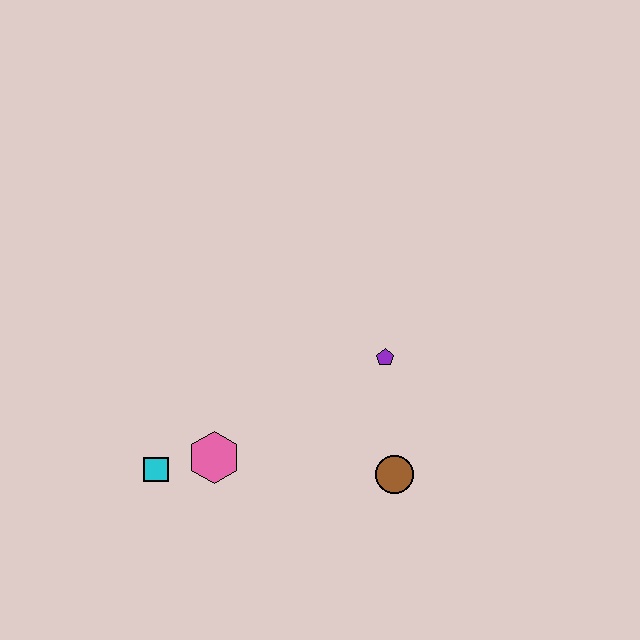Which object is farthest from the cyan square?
The purple pentagon is farthest from the cyan square.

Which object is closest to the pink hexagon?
The cyan square is closest to the pink hexagon.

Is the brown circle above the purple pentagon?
No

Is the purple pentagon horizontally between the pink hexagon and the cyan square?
No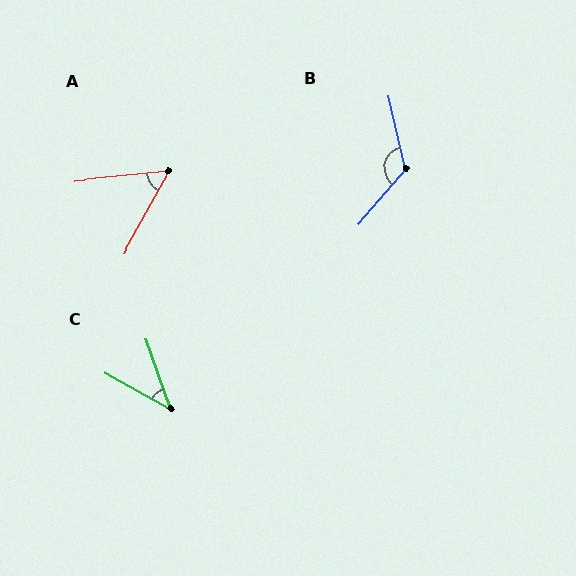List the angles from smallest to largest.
C (42°), A (55°), B (127°).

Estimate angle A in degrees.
Approximately 55 degrees.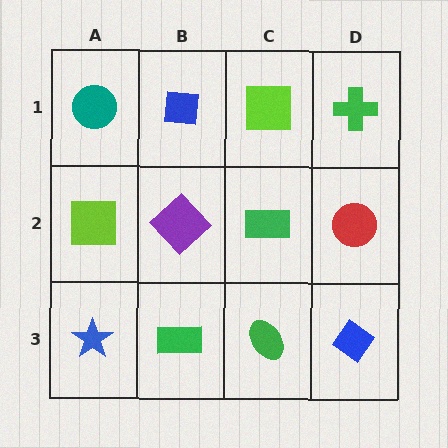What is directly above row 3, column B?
A purple diamond.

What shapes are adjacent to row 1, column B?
A purple diamond (row 2, column B), a teal circle (row 1, column A), a lime square (row 1, column C).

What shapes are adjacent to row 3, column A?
A lime square (row 2, column A), a green rectangle (row 3, column B).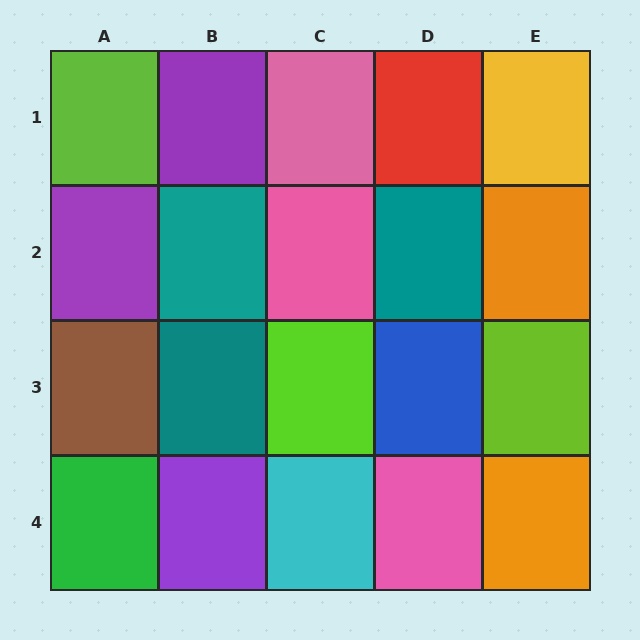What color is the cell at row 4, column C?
Cyan.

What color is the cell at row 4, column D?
Pink.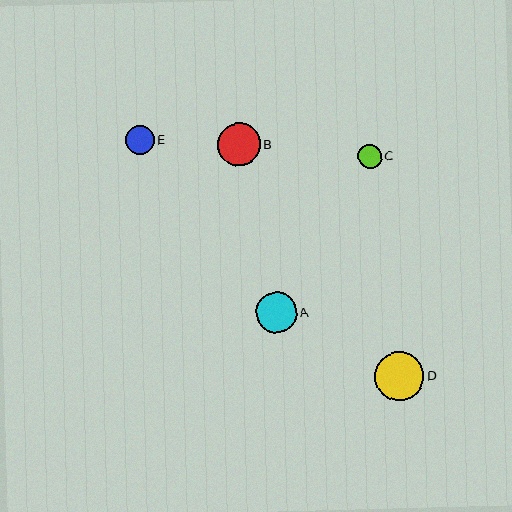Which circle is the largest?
Circle D is the largest with a size of approximately 49 pixels.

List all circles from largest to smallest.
From largest to smallest: D, B, A, E, C.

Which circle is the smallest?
Circle C is the smallest with a size of approximately 24 pixels.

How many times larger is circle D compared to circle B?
Circle D is approximately 1.1 times the size of circle B.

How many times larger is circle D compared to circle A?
Circle D is approximately 1.2 times the size of circle A.